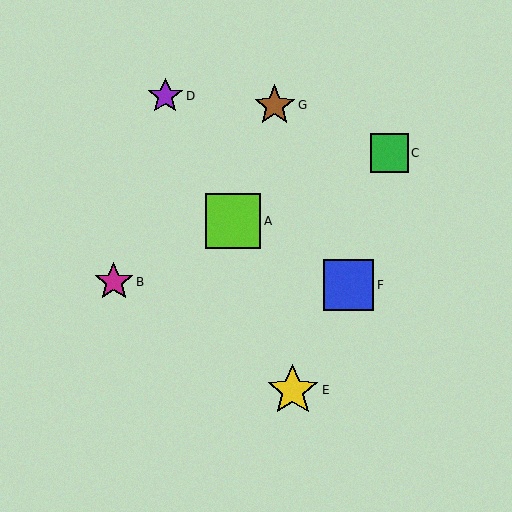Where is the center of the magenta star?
The center of the magenta star is at (114, 282).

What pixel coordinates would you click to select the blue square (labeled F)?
Click at (349, 285) to select the blue square F.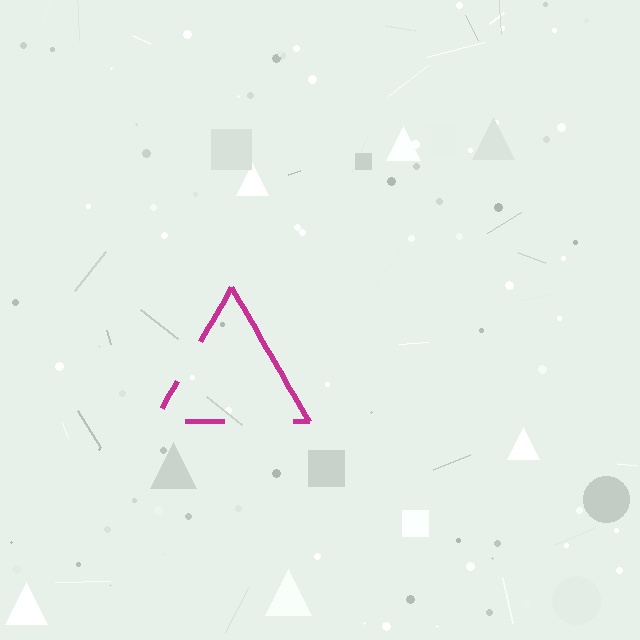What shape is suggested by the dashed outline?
The dashed outline suggests a triangle.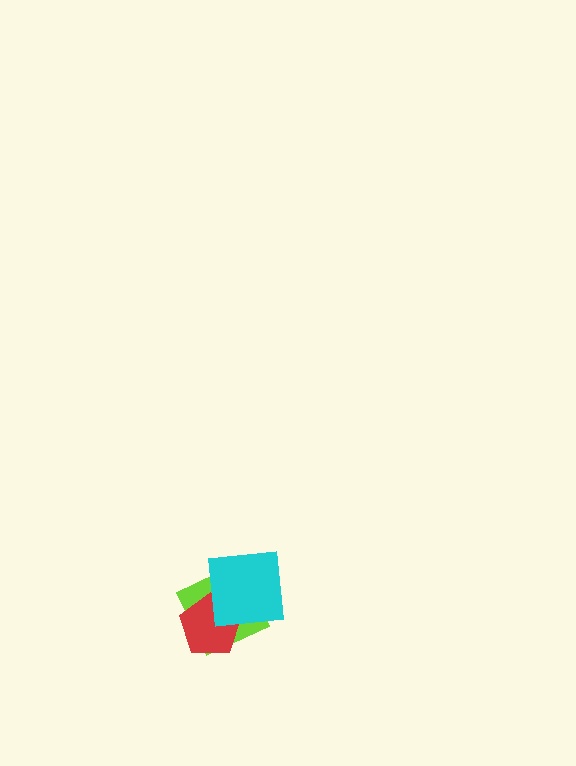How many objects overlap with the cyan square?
2 objects overlap with the cyan square.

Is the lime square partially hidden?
Yes, it is partially covered by another shape.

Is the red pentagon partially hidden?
Yes, it is partially covered by another shape.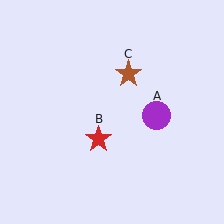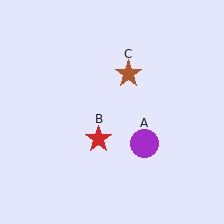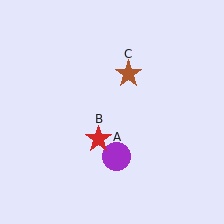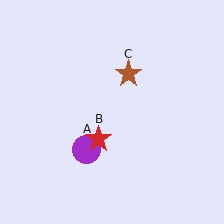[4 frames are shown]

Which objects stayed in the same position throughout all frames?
Red star (object B) and brown star (object C) remained stationary.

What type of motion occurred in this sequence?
The purple circle (object A) rotated clockwise around the center of the scene.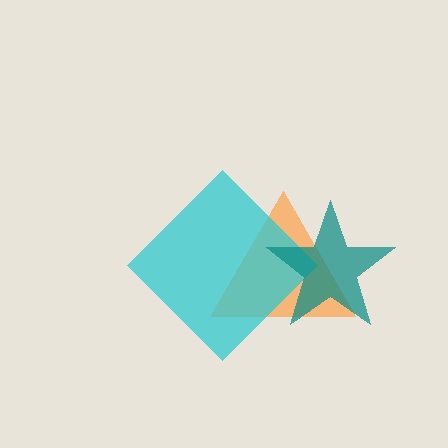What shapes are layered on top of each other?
The layered shapes are: an orange triangle, a cyan diamond, a teal star.